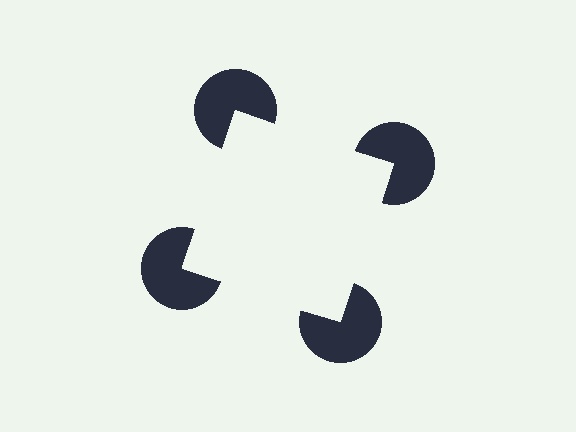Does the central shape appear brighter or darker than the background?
It typically appears slightly brighter than the background, even though no actual brightness change is drawn.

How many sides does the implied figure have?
4 sides.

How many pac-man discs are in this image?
There are 4 — one at each vertex of the illusory square.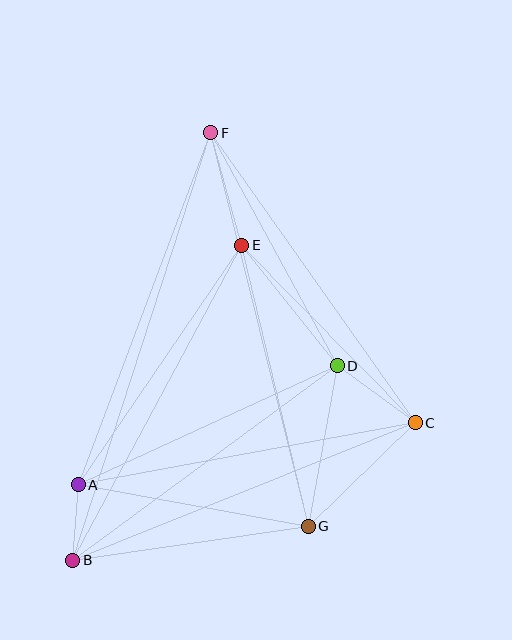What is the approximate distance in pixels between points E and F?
The distance between E and F is approximately 117 pixels.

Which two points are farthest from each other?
Points B and F are farthest from each other.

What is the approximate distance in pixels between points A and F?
The distance between A and F is approximately 376 pixels.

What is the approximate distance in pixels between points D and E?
The distance between D and E is approximately 154 pixels.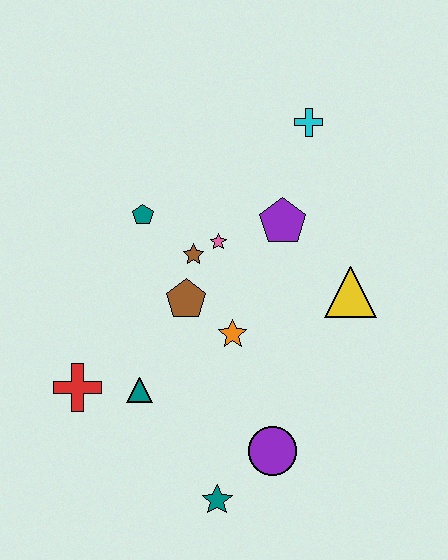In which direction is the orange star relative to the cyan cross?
The orange star is below the cyan cross.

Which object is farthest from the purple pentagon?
The teal star is farthest from the purple pentagon.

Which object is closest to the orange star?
The brown pentagon is closest to the orange star.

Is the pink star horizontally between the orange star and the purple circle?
No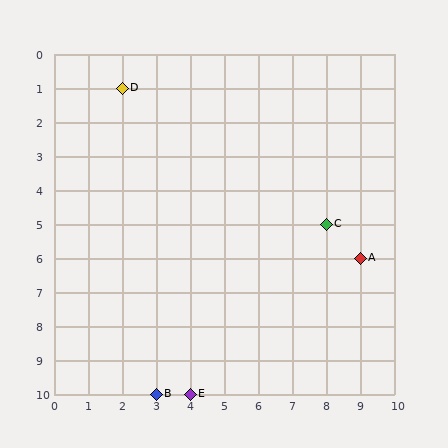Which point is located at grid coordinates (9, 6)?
Point A is at (9, 6).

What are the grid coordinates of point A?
Point A is at grid coordinates (9, 6).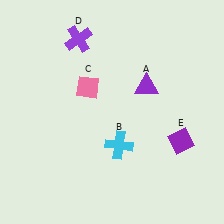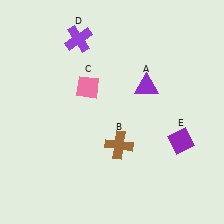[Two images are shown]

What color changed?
The cross (B) changed from cyan in Image 1 to brown in Image 2.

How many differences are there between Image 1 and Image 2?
There is 1 difference between the two images.